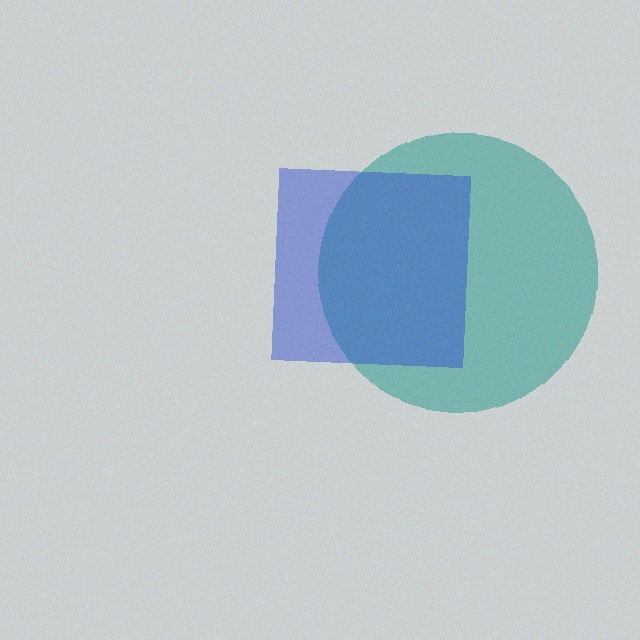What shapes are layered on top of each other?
The layered shapes are: a teal circle, a blue square.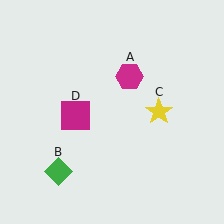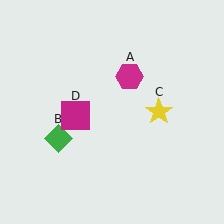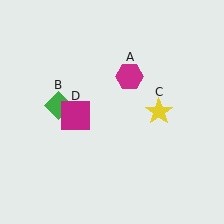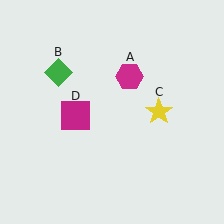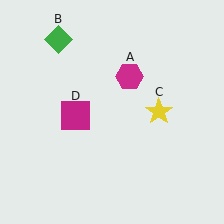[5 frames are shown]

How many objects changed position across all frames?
1 object changed position: green diamond (object B).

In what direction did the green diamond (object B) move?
The green diamond (object B) moved up.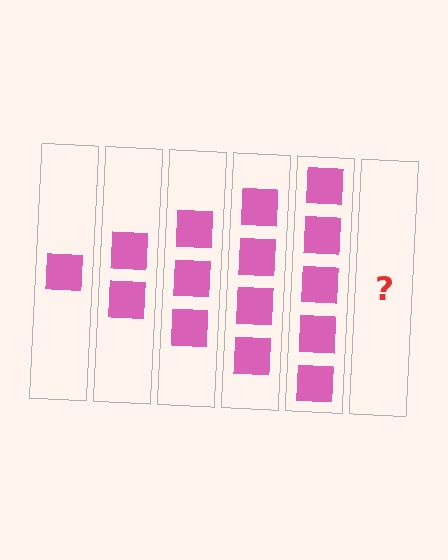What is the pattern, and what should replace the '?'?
The pattern is that each step adds one more square. The '?' should be 6 squares.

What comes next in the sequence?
The next element should be 6 squares.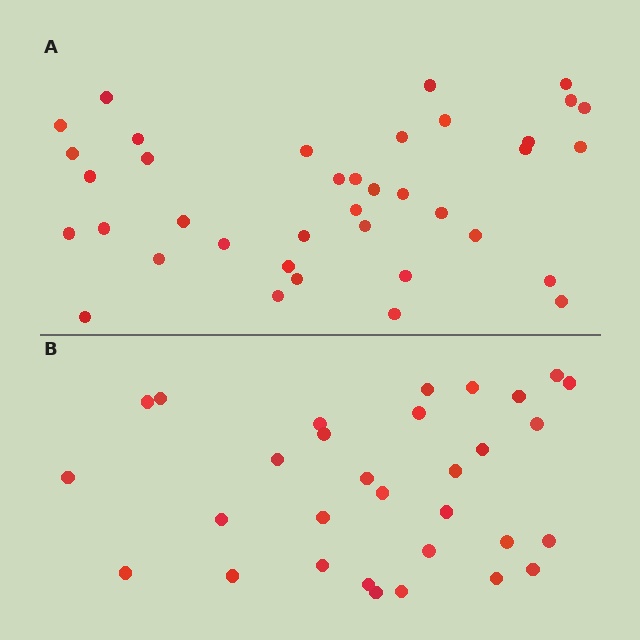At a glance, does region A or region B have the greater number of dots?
Region A (the top region) has more dots.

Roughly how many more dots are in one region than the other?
Region A has roughly 8 or so more dots than region B.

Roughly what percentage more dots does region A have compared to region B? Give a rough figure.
About 25% more.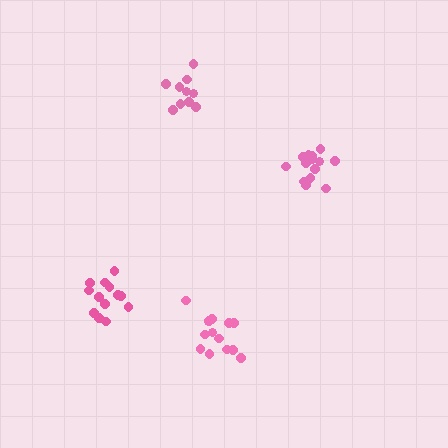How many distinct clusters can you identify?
There are 4 distinct clusters.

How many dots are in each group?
Group 1: 14 dots, Group 2: 14 dots, Group 3: 13 dots, Group 4: 11 dots (52 total).